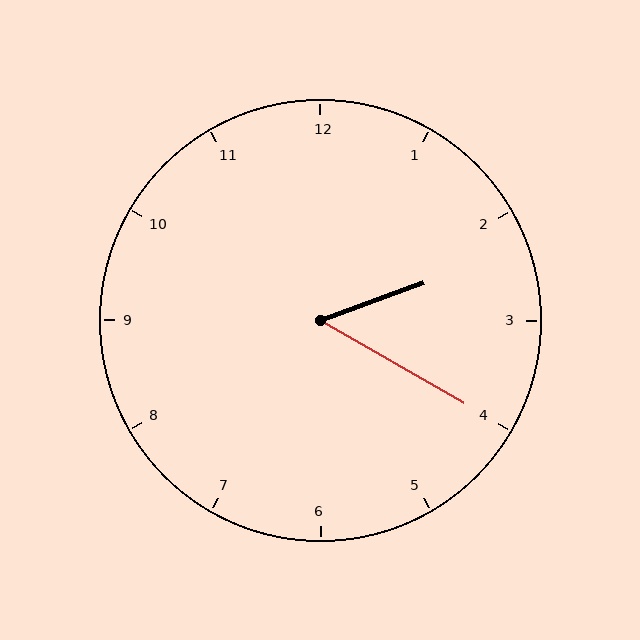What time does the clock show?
2:20.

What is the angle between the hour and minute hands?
Approximately 50 degrees.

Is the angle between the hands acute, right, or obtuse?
It is acute.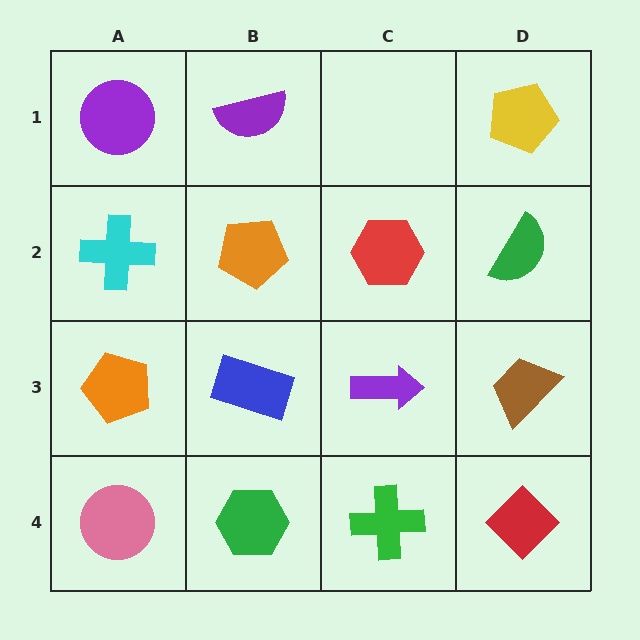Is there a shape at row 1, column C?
No, that cell is empty.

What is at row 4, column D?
A red diamond.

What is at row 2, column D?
A green semicircle.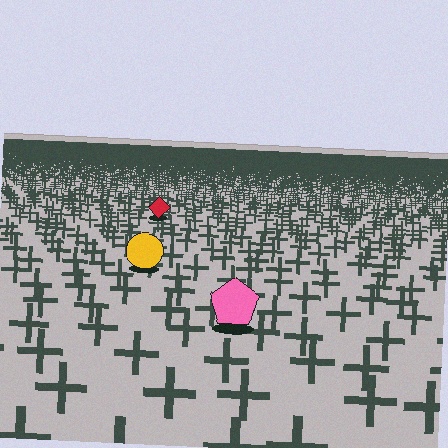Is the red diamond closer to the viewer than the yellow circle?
No. The yellow circle is closer — you can tell from the texture gradient: the ground texture is coarser near it.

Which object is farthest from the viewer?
The red diamond is farthest from the viewer. It appears smaller and the ground texture around it is denser.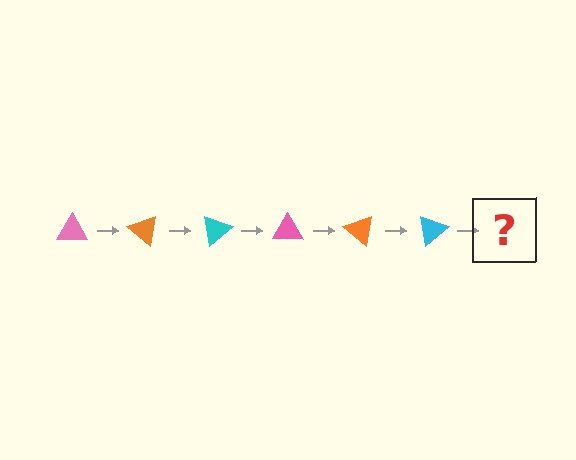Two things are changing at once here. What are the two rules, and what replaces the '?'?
The two rules are that it rotates 40 degrees each step and the color cycles through pink, orange, and cyan. The '?' should be a pink triangle, rotated 240 degrees from the start.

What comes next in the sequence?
The next element should be a pink triangle, rotated 240 degrees from the start.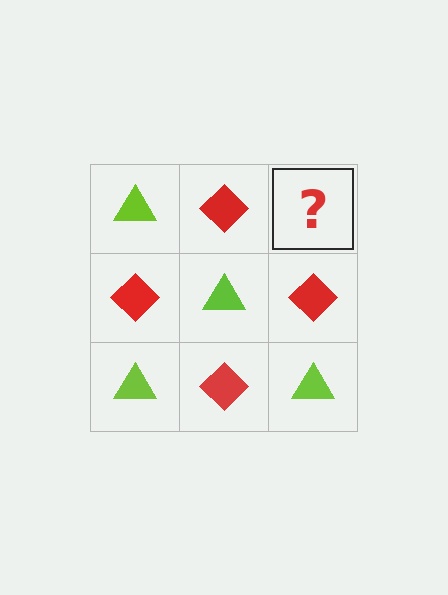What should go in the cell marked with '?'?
The missing cell should contain a lime triangle.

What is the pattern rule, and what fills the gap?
The rule is that it alternates lime triangle and red diamond in a checkerboard pattern. The gap should be filled with a lime triangle.